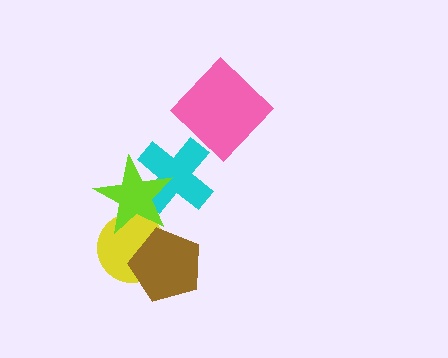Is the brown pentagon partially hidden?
No, no other shape covers it.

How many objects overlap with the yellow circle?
2 objects overlap with the yellow circle.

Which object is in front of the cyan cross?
The lime star is in front of the cyan cross.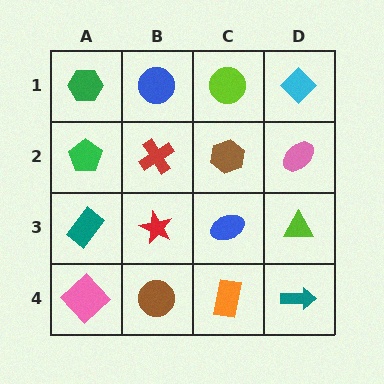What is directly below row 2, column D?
A lime triangle.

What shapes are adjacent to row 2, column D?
A cyan diamond (row 1, column D), a lime triangle (row 3, column D), a brown hexagon (row 2, column C).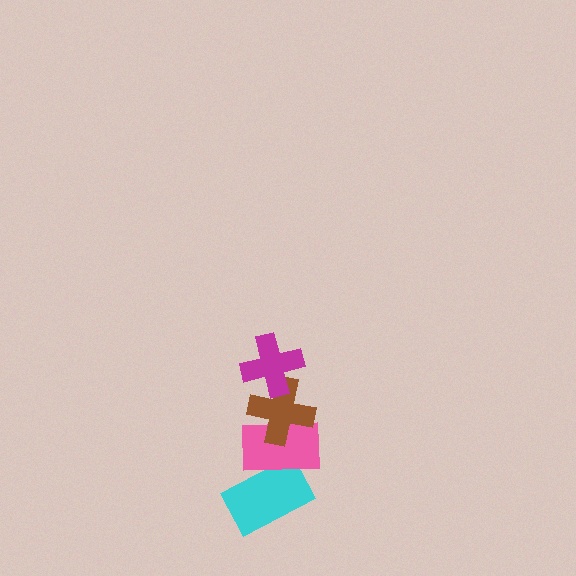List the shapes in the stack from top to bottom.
From top to bottom: the magenta cross, the brown cross, the pink rectangle, the cyan rectangle.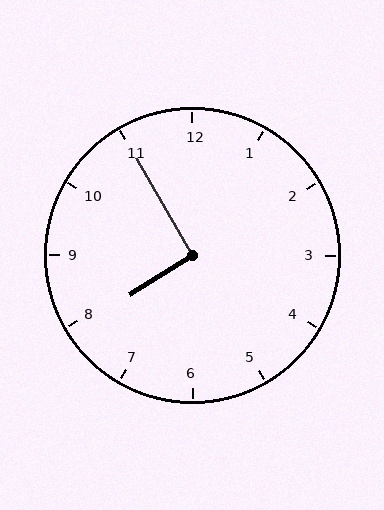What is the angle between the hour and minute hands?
Approximately 92 degrees.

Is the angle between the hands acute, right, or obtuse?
It is right.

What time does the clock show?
7:55.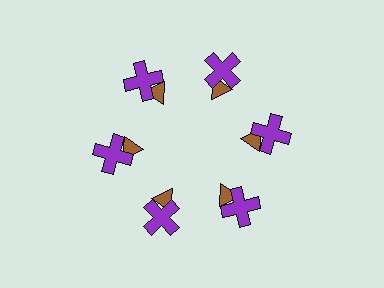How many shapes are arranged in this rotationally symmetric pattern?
There are 12 shapes, arranged in 6 groups of 2.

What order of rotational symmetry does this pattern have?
This pattern has 6-fold rotational symmetry.